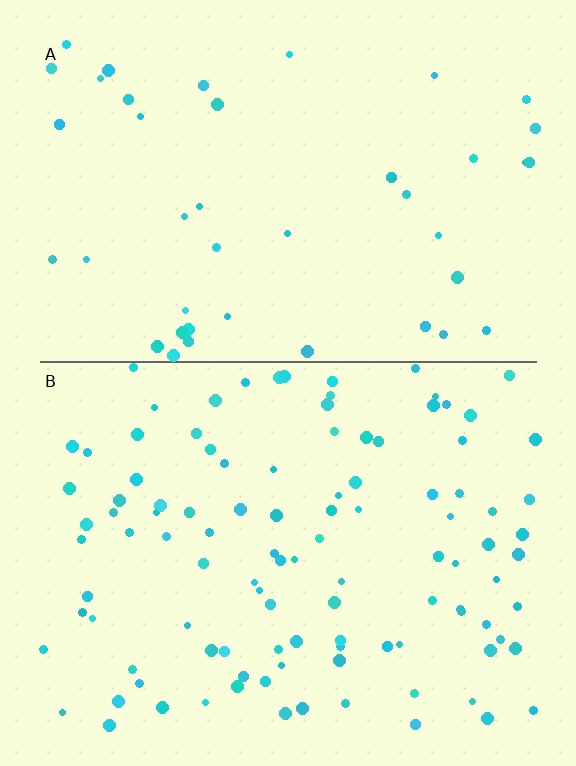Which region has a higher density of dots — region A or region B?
B (the bottom).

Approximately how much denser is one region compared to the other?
Approximately 2.5× — region B over region A.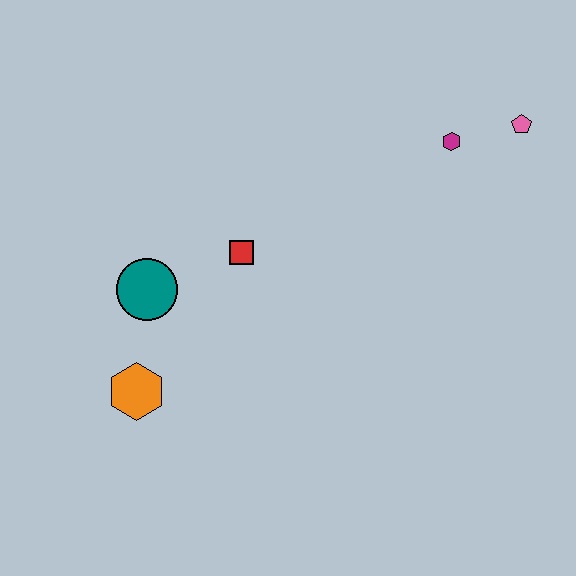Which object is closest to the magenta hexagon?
The pink pentagon is closest to the magenta hexagon.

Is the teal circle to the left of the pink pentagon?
Yes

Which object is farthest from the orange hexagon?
The pink pentagon is farthest from the orange hexagon.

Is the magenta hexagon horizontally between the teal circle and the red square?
No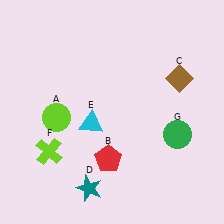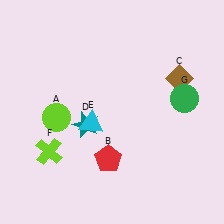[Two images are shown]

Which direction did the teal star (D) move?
The teal star (D) moved up.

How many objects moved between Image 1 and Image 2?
2 objects moved between the two images.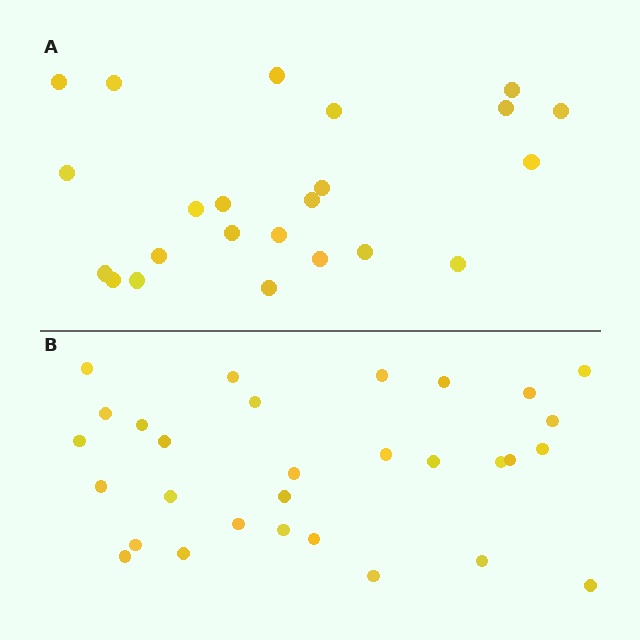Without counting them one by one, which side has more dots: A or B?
Region B (the bottom region) has more dots.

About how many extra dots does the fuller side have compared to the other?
Region B has roughly 8 or so more dots than region A.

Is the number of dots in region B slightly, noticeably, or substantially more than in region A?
Region B has noticeably more, but not dramatically so. The ratio is roughly 1.3 to 1.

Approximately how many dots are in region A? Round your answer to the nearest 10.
About 20 dots. (The exact count is 23, which rounds to 20.)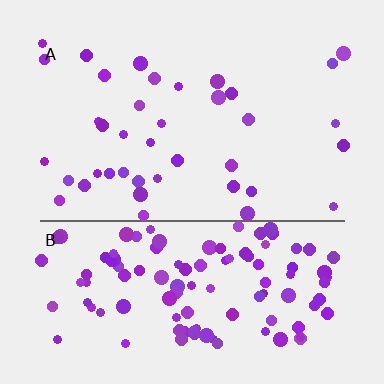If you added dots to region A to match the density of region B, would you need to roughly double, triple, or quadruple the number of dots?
Approximately triple.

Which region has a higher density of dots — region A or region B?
B (the bottom).